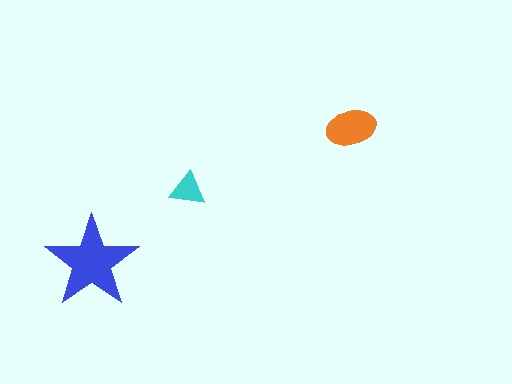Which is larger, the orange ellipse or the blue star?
The blue star.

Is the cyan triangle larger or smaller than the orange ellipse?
Smaller.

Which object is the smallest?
The cyan triangle.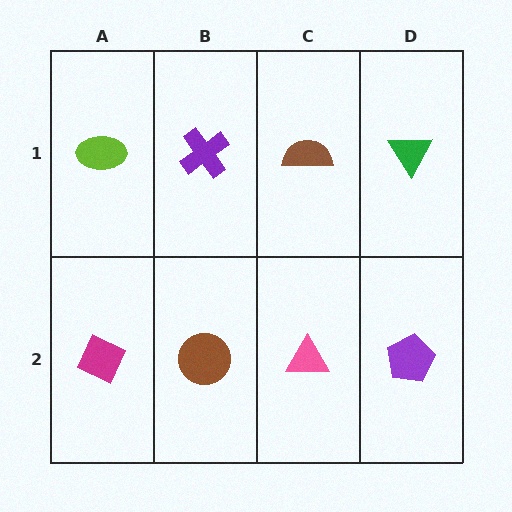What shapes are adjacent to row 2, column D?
A green triangle (row 1, column D), a pink triangle (row 2, column C).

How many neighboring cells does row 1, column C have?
3.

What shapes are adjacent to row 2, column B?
A purple cross (row 1, column B), a magenta diamond (row 2, column A), a pink triangle (row 2, column C).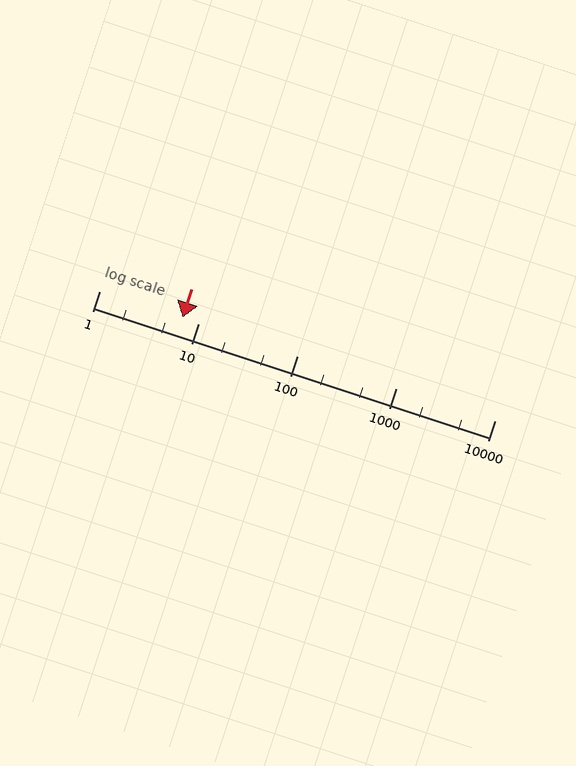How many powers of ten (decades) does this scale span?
The scale spans 4 decades, from 1 to 10000.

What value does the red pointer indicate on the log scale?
The pointer indicates approximately 6.9.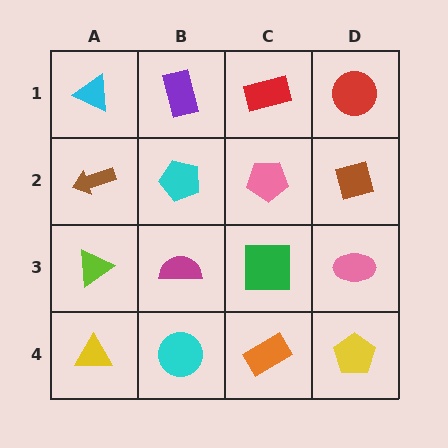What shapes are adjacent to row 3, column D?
A brown square (row 2, column D), a yellow pentagon (row 4, column D), a green square (row 3, column C).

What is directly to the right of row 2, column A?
A cyan pentagon.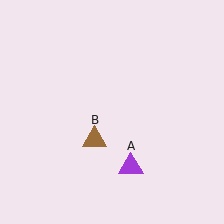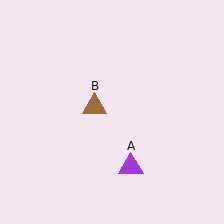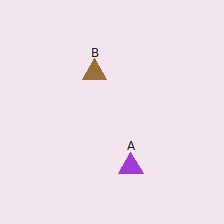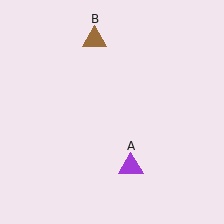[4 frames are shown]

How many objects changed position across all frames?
1 object changed position: brown triangle (object B).